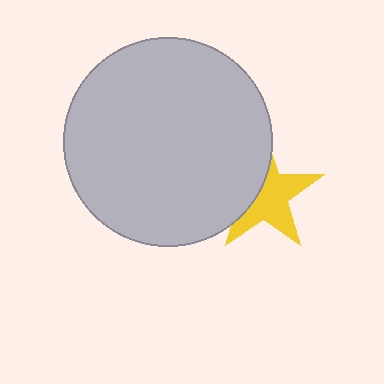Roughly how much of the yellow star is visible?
About half of it is visible (roughly 59%).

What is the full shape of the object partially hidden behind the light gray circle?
The partially hidden object is a yellow star.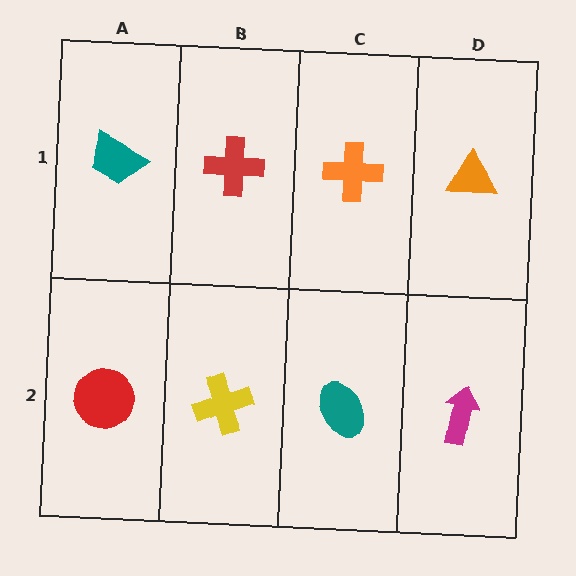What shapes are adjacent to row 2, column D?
An orange triangle (row 1, column D), a teal ellipse (row 2, column C).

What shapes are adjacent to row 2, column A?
A teal trapezoid (row 1, column A), a yellow cross (row 2, column B).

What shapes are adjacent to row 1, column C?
A teal ellipse (row 2, column C), a red cross (row 1, column B), an orange triangle (row 1, column D).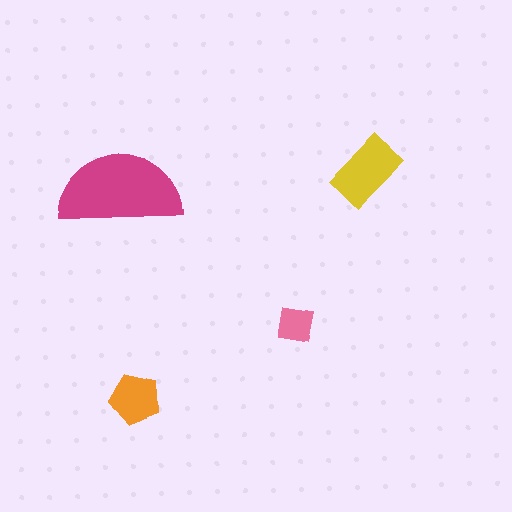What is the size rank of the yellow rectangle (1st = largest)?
2nd.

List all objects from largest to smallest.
The magenta semicircle, the yellow rectangle, the orange pentagon, the pink square.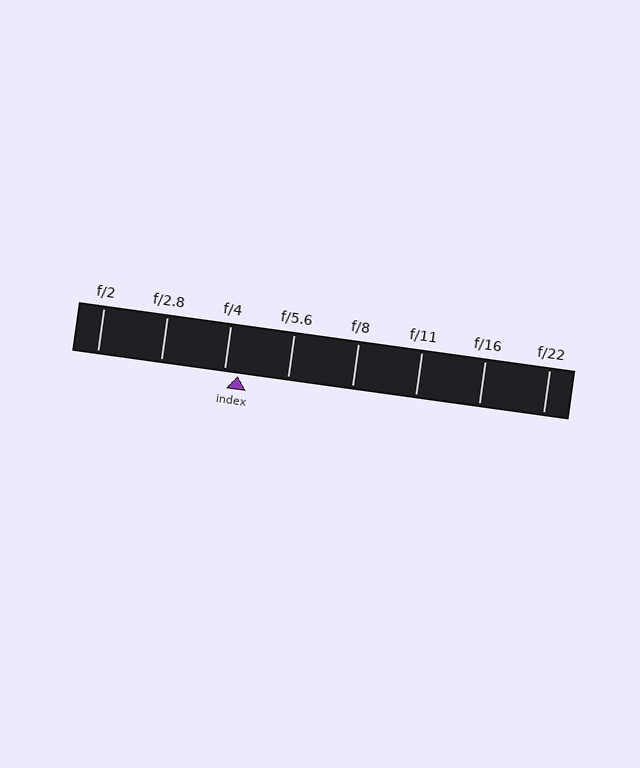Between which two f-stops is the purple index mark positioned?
The index mark is between f/4 and f/5.6.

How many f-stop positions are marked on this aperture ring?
There are 8 f-stop positions marked.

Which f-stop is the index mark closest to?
The index mark is closest to f/4.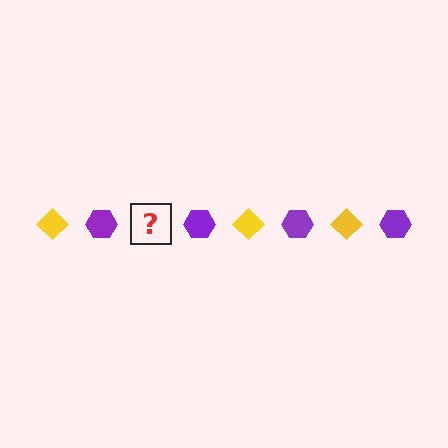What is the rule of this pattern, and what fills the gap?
The rule is that the pattern alternates between yellow diamond and purple hexagon. The gap should be filled with a yellow diamond.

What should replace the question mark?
The question mark should be replaced with a yellow diamond.